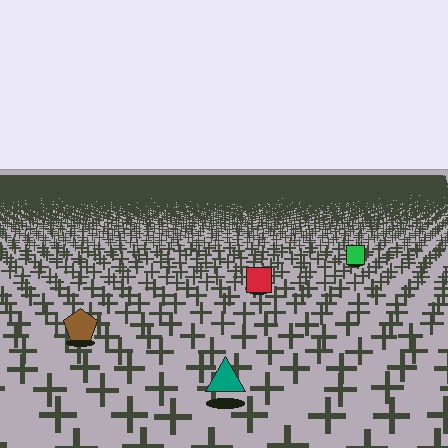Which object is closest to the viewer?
The teal triangle is closest. The texture marks near it are larger and more spread out.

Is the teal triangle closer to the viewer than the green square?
Yes. The teal triangle is closer — you can tell from the texture gradient: the ground texture is coarser near it.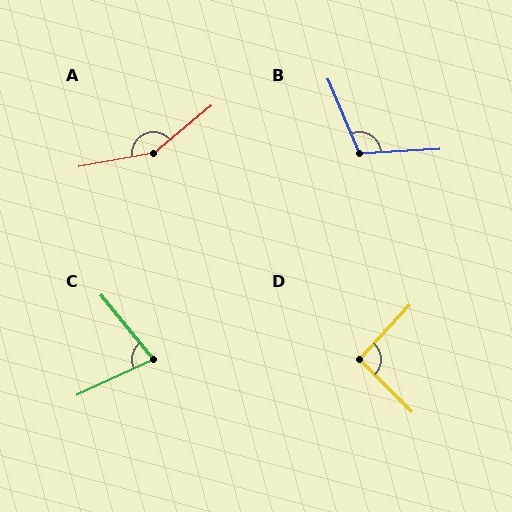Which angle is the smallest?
C, at approximately 76 degrees.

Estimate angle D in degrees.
Approximately 92 degrees.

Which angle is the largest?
A, at approximately 150 degrees.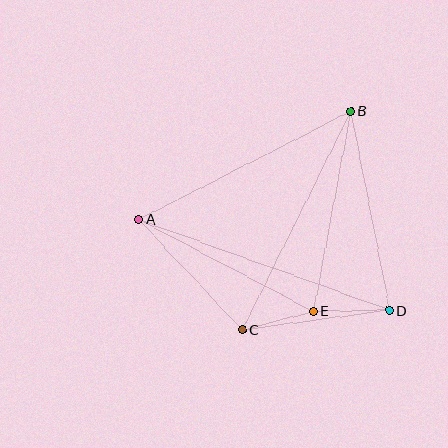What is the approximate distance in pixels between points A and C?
The distance between A and C is approximately 151 pixels.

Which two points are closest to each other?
Points C and E are closest to each other.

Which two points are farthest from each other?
Points A and D are farthest from each other.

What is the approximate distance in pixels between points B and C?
The distance between B and C is approximately 244 pixels.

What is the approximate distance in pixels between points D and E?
The distance between D and E is approximately 76 pixels.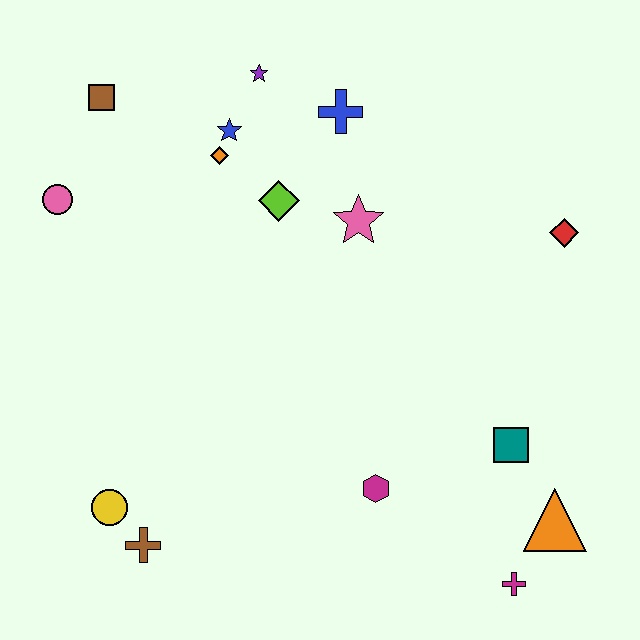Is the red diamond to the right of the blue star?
Yes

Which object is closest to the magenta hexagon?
The teal square is closest to the magenta hexagon.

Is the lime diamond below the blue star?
Yes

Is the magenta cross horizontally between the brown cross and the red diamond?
Yes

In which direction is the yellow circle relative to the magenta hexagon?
The yellow circle is to the left of the magenta hexagon.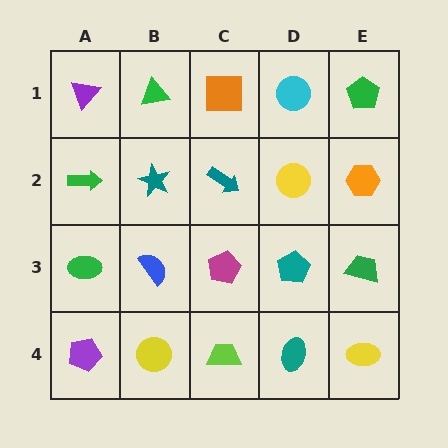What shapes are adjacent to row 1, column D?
A yellow circle (row 2, column D), an orange square (row 1, column C), a green pentagon (row 1, column E).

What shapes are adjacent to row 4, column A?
A green ellipse (row 3, column A), a yellow circle (row 4, column B).